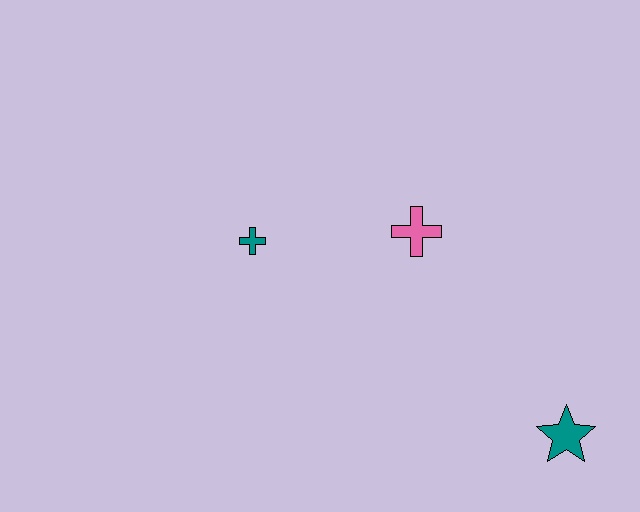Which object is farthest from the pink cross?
The teal star is farthest from the pink cross.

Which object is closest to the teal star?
The pink cross is closest to the teal star.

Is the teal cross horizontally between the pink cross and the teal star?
No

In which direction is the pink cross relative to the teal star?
The pink cross is above the teal star.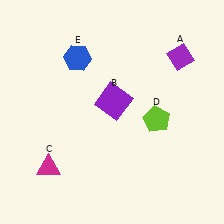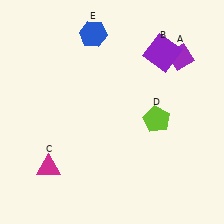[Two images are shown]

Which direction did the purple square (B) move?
The purple square (B) moved right.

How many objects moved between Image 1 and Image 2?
2 objects moved between the two images.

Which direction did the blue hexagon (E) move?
The blue hexagon (E) moved up.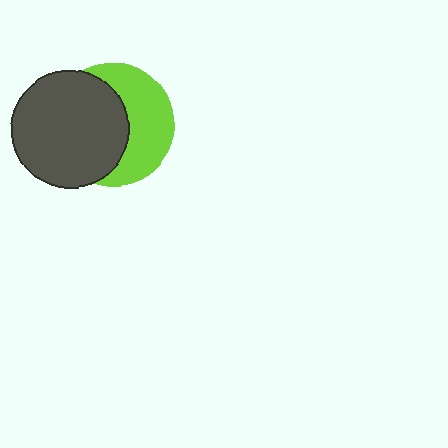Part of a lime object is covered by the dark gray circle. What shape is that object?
It is a circle.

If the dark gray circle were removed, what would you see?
You would see the complete lime circle.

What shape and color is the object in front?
The object in front is a dark gray circle.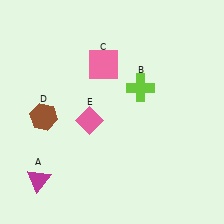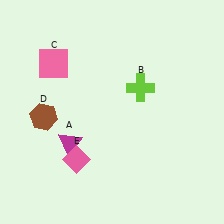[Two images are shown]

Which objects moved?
The objects that moved are: the magenta triangle (A), the pink square (C), the pink diamond (E).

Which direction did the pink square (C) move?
The pink square (C) moved left.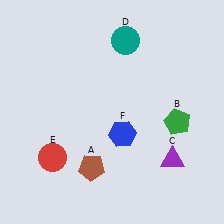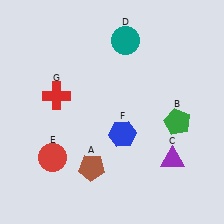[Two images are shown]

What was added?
A red cross (G) was added in Image 2.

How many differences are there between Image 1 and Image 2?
There is 1 difference between the two images.